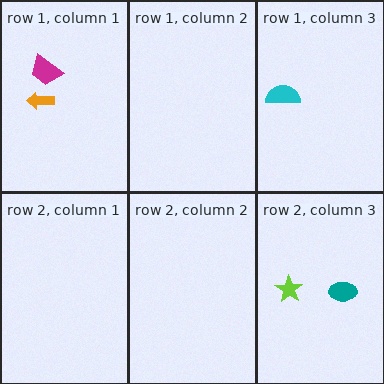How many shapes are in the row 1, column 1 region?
2.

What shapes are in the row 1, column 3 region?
The cyan semicircle.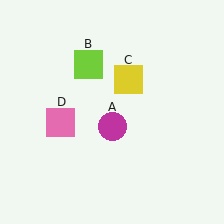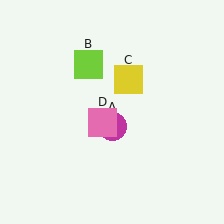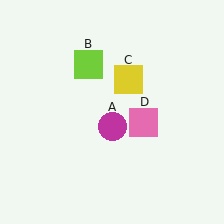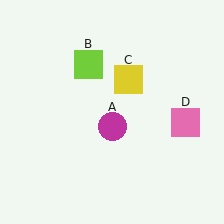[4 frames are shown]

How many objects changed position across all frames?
1 object changed position: pink square (object D).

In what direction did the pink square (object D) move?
The pink square (object D) moved right.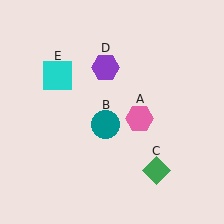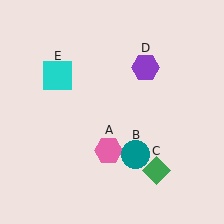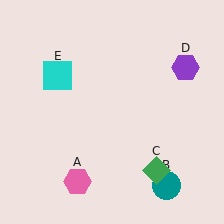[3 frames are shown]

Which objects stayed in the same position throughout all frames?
Green diamond (object C) and cyan square (object E) remained stationary.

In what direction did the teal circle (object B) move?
The teal circle (object B) moved down and to the right.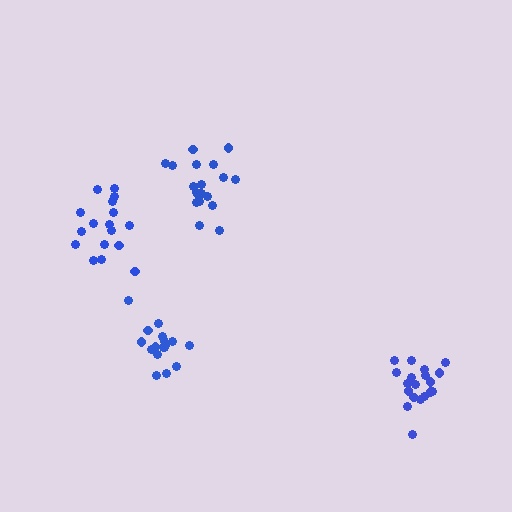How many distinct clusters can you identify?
There are 4 distinct clusters.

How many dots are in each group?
Group 1: 19 dots, Group 2: 17 dots, Group 3: 17 dots, Group 4: 19 dots (72 total).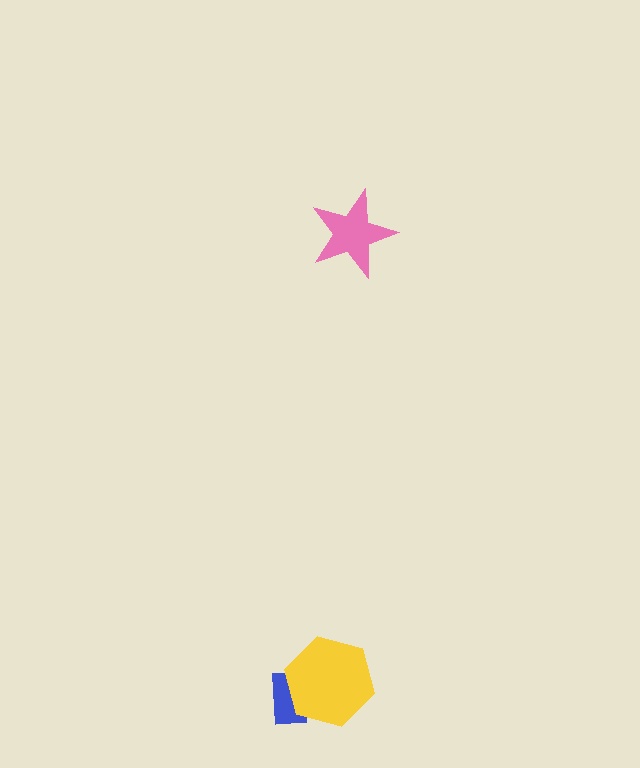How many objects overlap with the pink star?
0 objects overlap with the pink star.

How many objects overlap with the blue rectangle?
1 object overlaps with the blue rectangle.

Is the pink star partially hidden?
No, no other shape covers it.